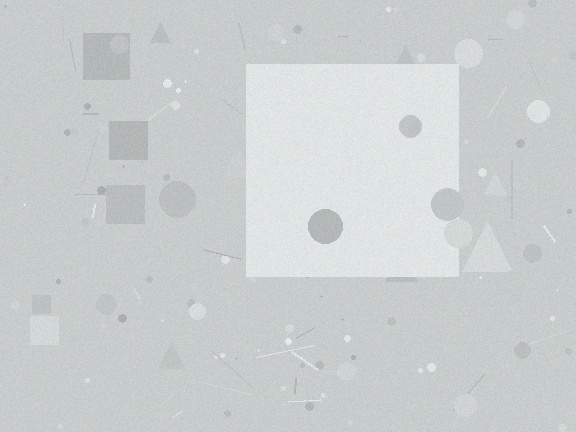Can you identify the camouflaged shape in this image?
The camouflaged shape is a square.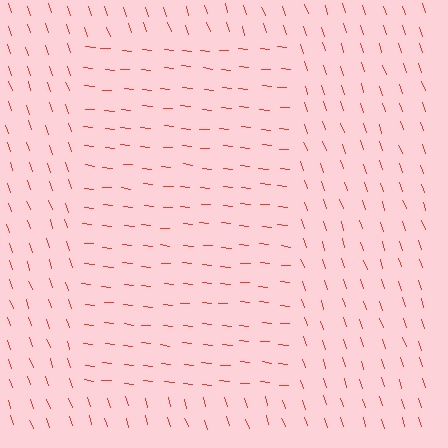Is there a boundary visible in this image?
Yes, there is a texture boundary formed by a change in line orientation.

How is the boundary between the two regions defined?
The boundary is defined purely by a change in line orientation (approximately 66 degrees difference). All lines are the same color and thickness.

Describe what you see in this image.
The image is filled with small red line segments. A rectangle region in the image has lines oriented differently from the surrounding lines, creating a visible texture boundary.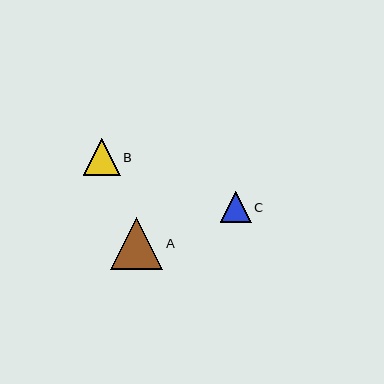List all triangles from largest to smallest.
From largest to smallest: A, B, C.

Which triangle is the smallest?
Triangle C is the smallest with a size of approximately 31 pixels.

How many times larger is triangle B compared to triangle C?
Triangle B is approximately 1.2 times the size of triangle C.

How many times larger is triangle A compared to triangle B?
Triangle A is approximately 1.4 times the size of triangle B.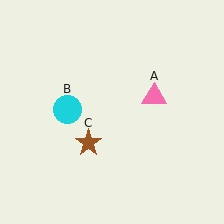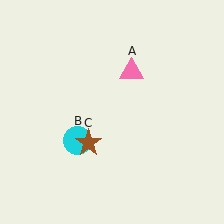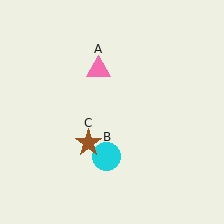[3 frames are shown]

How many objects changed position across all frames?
2 objects changed position: pink triangle (object A), cyan circle (object B).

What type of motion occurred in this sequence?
The pink triangle (object A), cyan circle (object B) rotated counterclockwise around the center of the scene.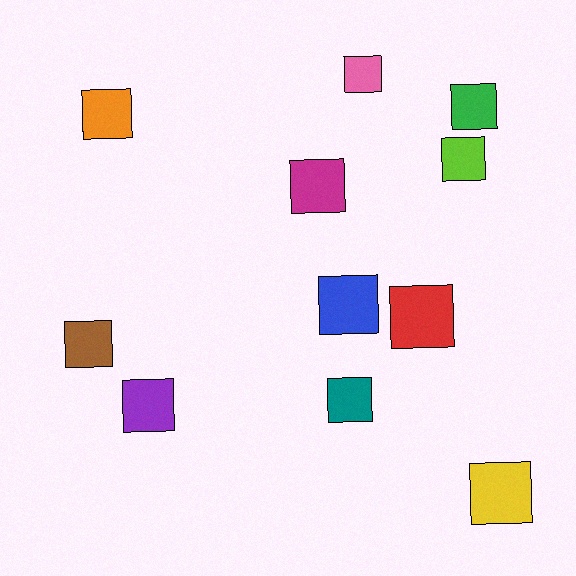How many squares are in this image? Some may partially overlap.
There are 11 squares.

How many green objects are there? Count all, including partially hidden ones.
There is 1 green object.